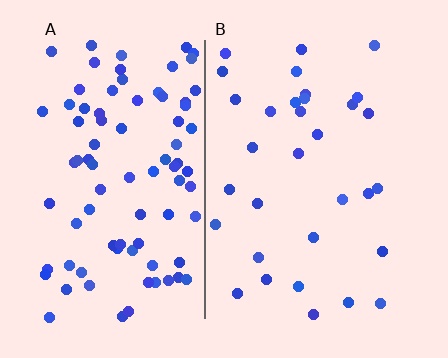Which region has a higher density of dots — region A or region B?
A (the left).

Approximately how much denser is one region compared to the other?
Approximately 2.7× — region A over region B.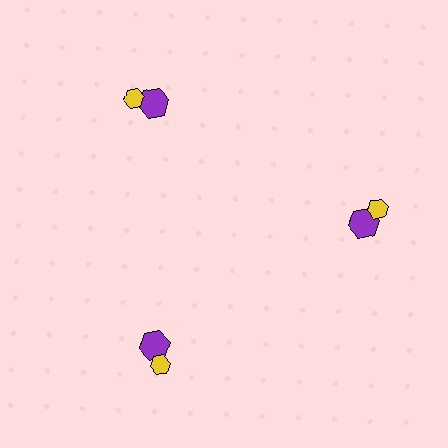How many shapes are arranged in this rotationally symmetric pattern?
There are 6 shapes, arranged in 3 groups of 2.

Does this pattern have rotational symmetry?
Yes, this pattern has 3-fold rotational symmetry. It looks the same after rotating 120 degrees around the center.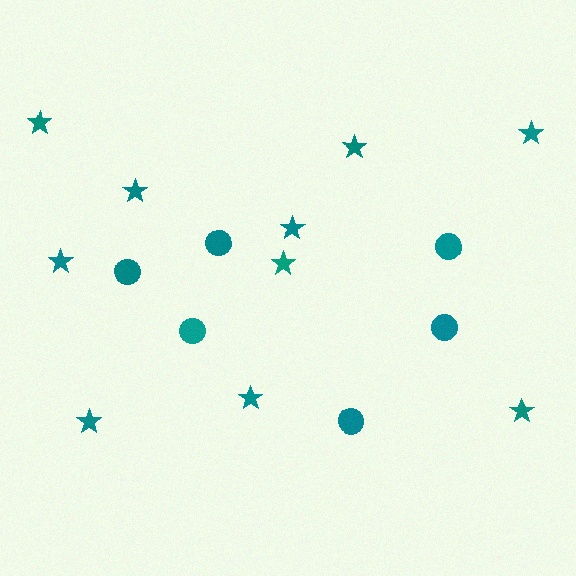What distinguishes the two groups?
There are 2 groups: one group of circles (6) and one group of stars (10).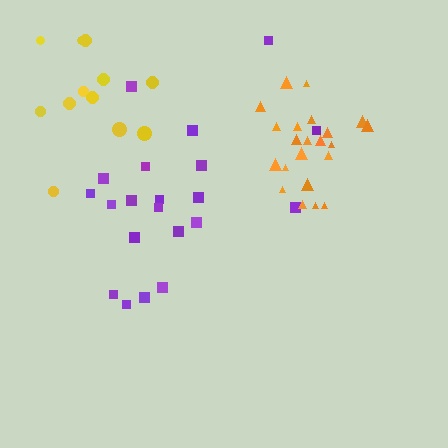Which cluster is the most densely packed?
Orange.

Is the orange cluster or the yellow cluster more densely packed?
Orange.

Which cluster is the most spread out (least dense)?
Yellow.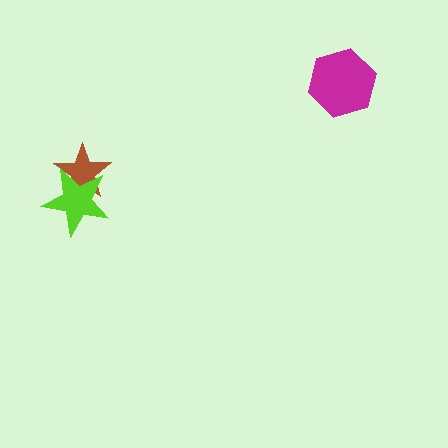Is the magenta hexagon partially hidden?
No, no other shape covers it.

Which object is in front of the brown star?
The lime star is in front of the brown star.